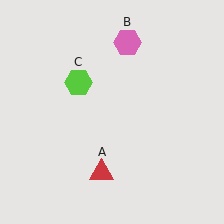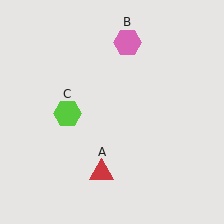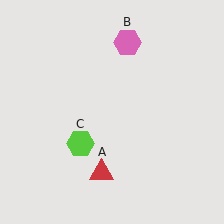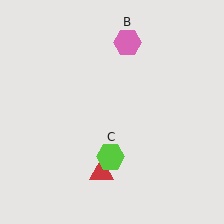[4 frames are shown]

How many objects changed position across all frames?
1 object changed position: lime hexagon (object C).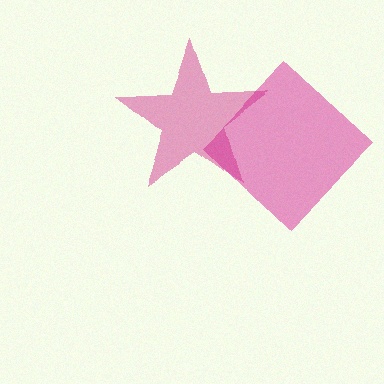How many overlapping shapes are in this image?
There are 2 overlapping shapes in the image.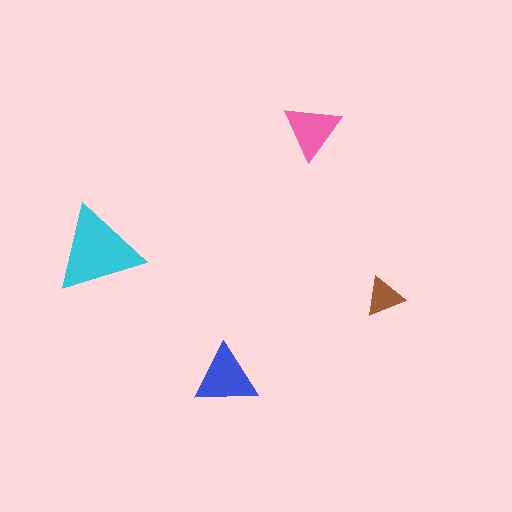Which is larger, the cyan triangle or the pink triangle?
The cyan one.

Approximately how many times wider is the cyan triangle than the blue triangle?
About 1.5 times wider.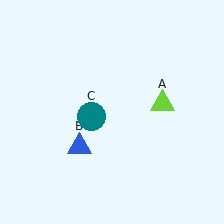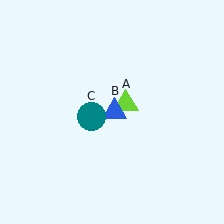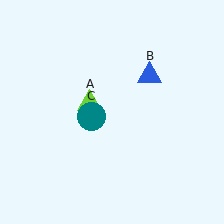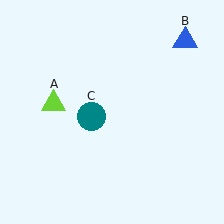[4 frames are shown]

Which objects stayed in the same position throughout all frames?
Teal circle (object C) remained stationary.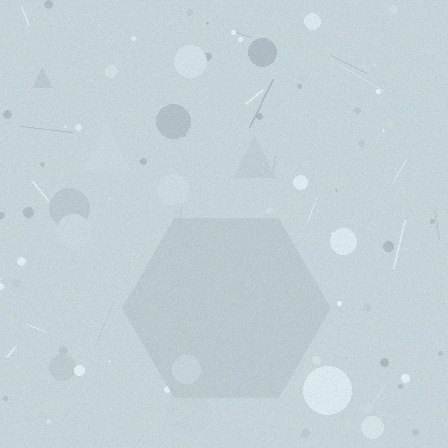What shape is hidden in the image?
A hexagon is hidden in the image.